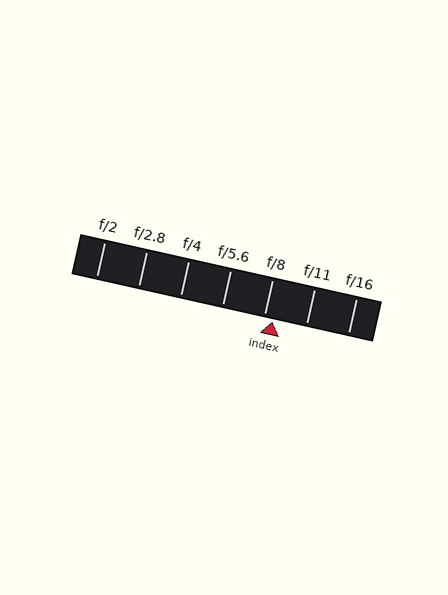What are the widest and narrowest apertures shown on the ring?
The widest aperture shown is f/2 and the narrowest is f/16.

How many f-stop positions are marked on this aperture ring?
There are 7 f-stop positions marked.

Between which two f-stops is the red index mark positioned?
The index mark is between f/8 and f/11.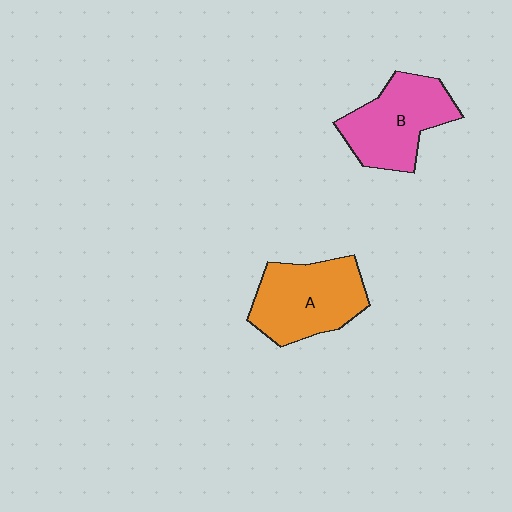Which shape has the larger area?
Shape A (orange).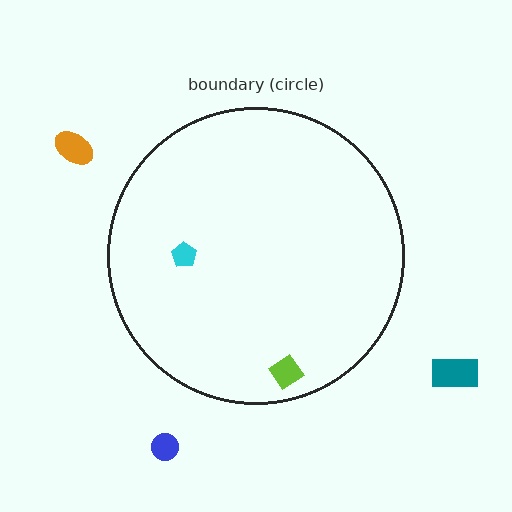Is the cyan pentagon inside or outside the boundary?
Inside.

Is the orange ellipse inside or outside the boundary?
Outside.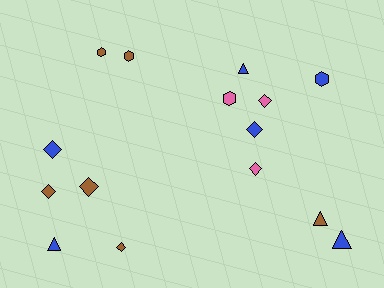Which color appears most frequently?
Blue, with 6 objects.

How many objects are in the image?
There are 15 objects.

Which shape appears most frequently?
Diamond, with 7 objects.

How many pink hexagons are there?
There is 1 pink hexagon.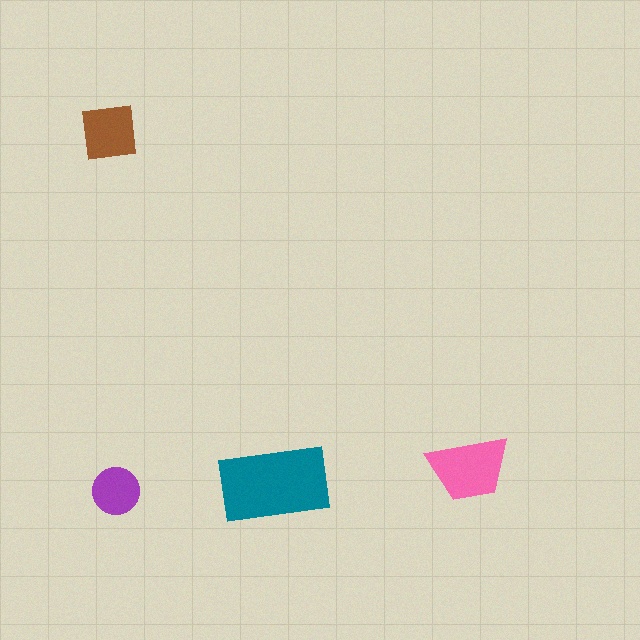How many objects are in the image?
There are 4 objects in the image.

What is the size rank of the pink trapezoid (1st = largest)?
2nd.